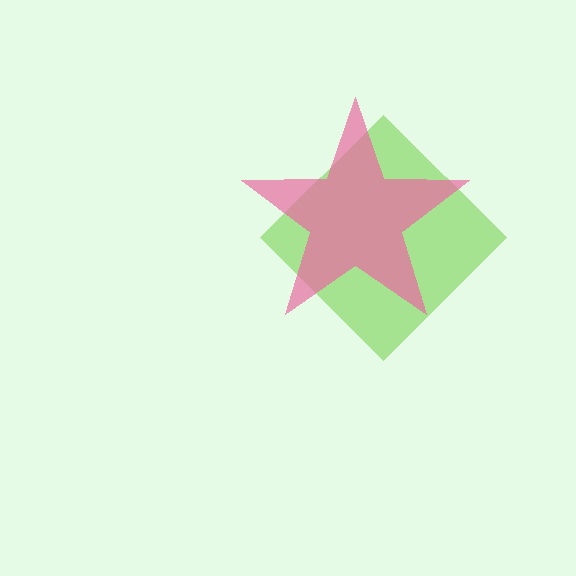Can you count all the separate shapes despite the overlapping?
Yes, there are 2 separate shapes.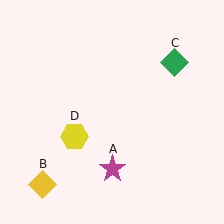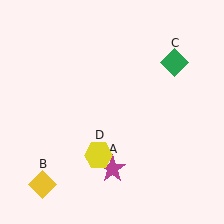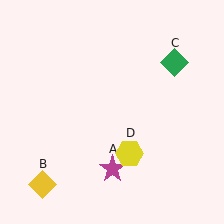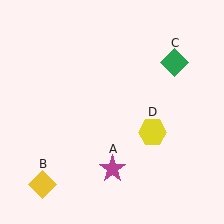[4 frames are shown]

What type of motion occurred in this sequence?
The yellow hexagon (object D) rotated counterclockwise around the center of the scene.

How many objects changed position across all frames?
1 object changed position: yellow hexagon (object D).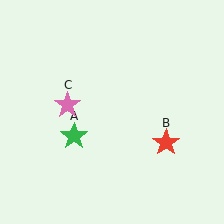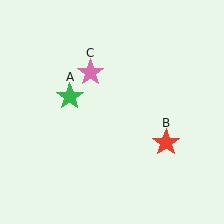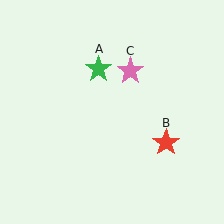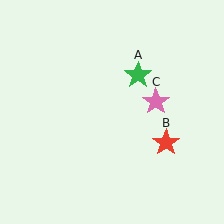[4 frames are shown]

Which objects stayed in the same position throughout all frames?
Red star (object B) remained stationary.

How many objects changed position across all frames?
2 objects changed position: green star (object A), pink star (object C).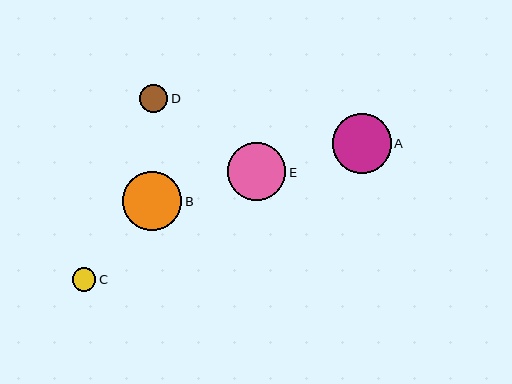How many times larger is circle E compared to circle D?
Circle E is approximately 2.1 times the size of circle D.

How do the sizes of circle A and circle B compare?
Circle A and circle B are approximately the same size.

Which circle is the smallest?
Circle C is the smallest with a size of approximately 23 pixels.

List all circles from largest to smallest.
From largest to smallest: A, B, E, D, C.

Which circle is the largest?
Circle A is the largest with a size of approximately 59 pixels.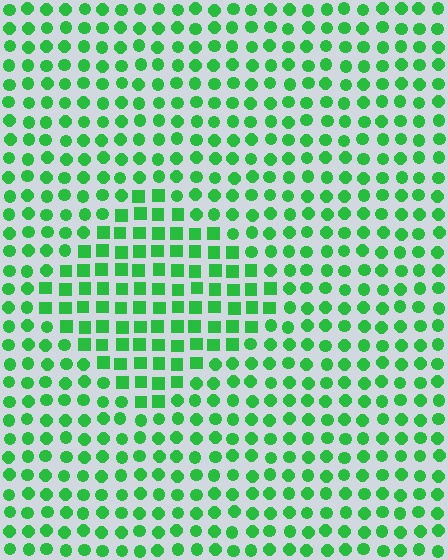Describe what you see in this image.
The image is filled with small green elements arranged in a uniform grid. A diamond-shaped region contains squares, while the surrounding area contains circles. The boundary is defined purely by the change in element shape.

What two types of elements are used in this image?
The image uses squares inside the diamond region and circles outside it.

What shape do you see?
I see a diamond.